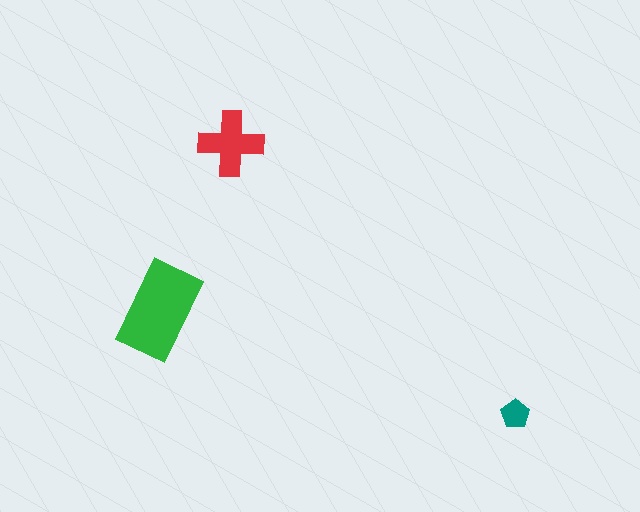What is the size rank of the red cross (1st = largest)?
2nd.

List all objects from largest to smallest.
The green rectangle, the red cross, the teal pentagon.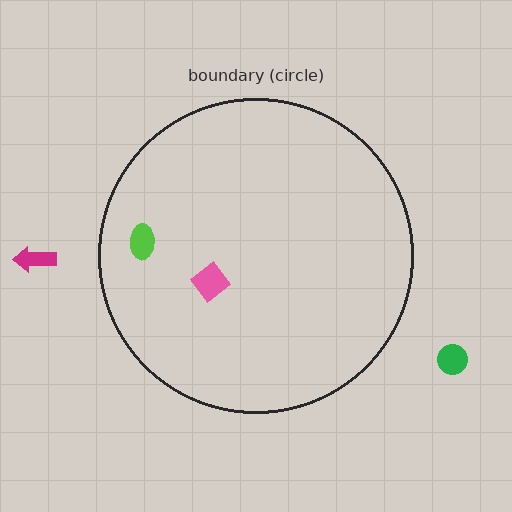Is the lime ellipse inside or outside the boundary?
Inside.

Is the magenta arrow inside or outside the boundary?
Outside.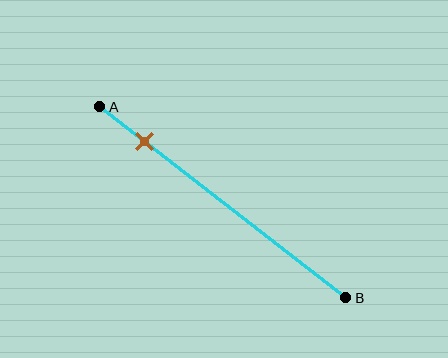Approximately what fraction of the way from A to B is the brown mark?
The brown mark is approximately 20% of the way from A to B.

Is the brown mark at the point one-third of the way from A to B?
No, the mark is at about 20% from A, not at the 33% one-third point.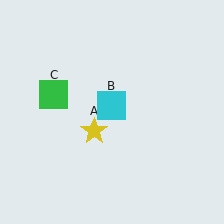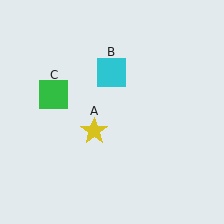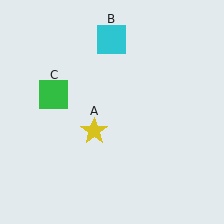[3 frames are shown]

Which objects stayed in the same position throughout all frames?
Yellow star (object A) and green square (object C) remained stationary.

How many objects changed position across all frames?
1 object changed position: cyan square (object B).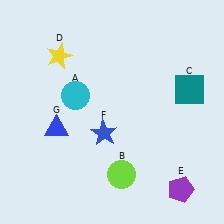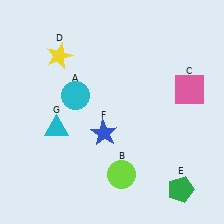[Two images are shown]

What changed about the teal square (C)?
In Image 1, C is teal. In Image 2, it changed to pink.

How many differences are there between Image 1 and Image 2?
There are 3 differences between the two images.